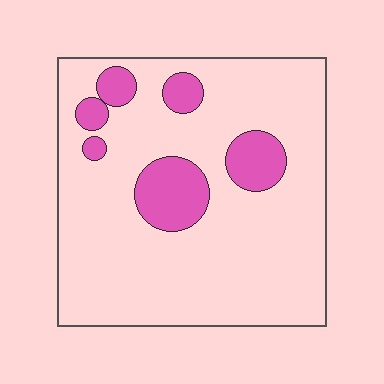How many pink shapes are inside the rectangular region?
6.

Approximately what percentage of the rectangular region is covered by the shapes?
Approximately 15%.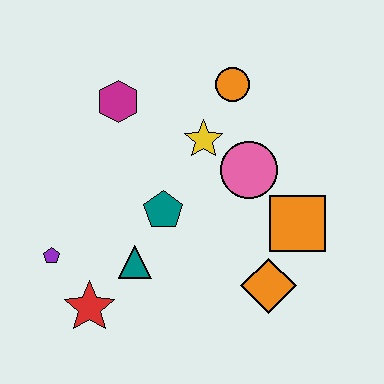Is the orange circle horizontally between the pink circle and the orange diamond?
No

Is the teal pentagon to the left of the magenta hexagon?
No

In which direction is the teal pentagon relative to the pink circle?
The teal pentagon is to the left of the pink circle.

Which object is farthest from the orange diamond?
The magenta hexagon is farthest from the orange diamond.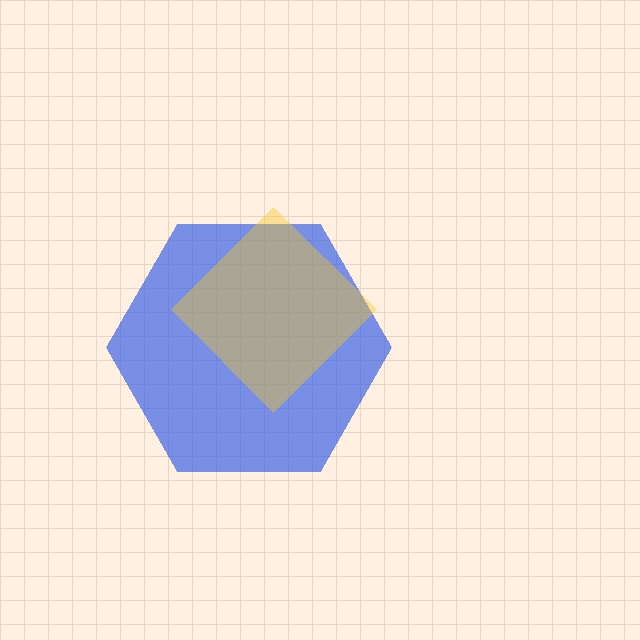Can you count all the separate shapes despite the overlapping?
Yes, there are 2 separate shapes.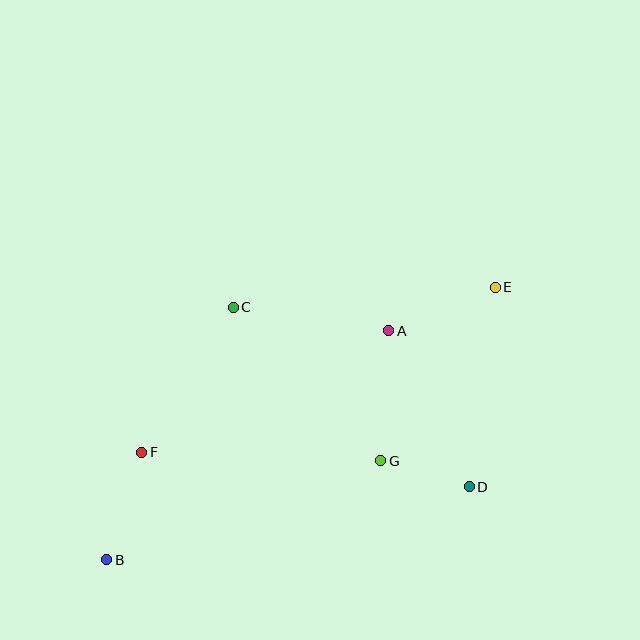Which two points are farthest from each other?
Points B and E are farthest from each other.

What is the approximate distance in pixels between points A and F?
The distance between A and F is approximately 275 pixels.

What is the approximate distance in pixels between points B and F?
The distance between B and F is approximately 113 pixels.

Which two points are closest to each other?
Points D and G are closest to each other.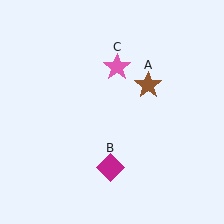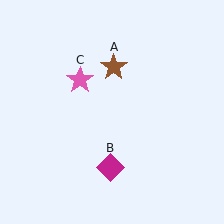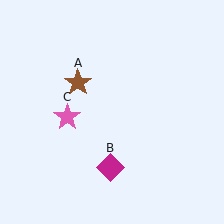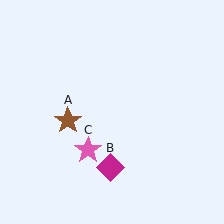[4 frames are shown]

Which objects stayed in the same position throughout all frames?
Magenta diamond (object B) remained stationary.